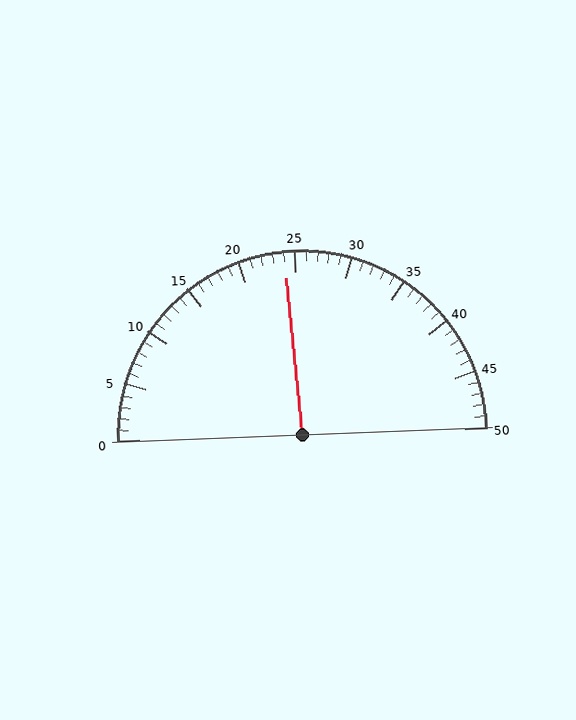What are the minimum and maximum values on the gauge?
The gauge ranges from 0 to 50.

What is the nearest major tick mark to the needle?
The nearest major tick mark is 25.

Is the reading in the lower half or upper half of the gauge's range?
The reading is in the lower half of the range (0 to 50).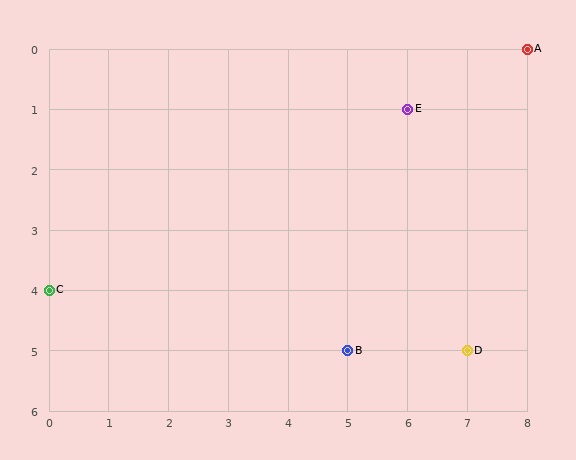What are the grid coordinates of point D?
Point D is at grid coordinates (7, 5).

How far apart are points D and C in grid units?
Points D and C are 7 columns and 1 row apart (about 7.1 grid units diagonally).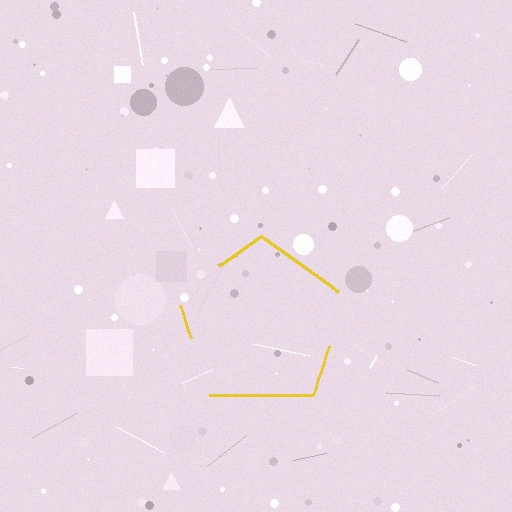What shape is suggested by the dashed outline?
The dashed outline suggests a pentagon.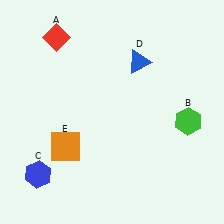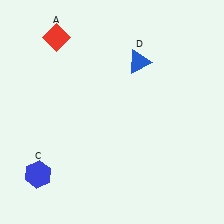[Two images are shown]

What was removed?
The orange square (E), the green hexagon (B) were removed in Image 2.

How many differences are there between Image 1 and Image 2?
There are 2 differences between the two images.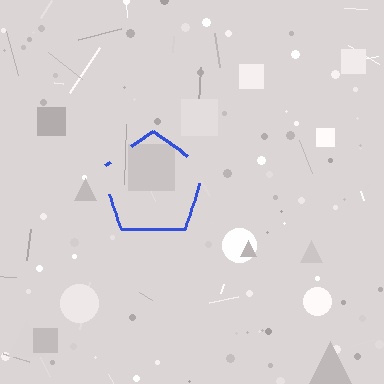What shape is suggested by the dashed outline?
The dashed outline suggests a pentagon.